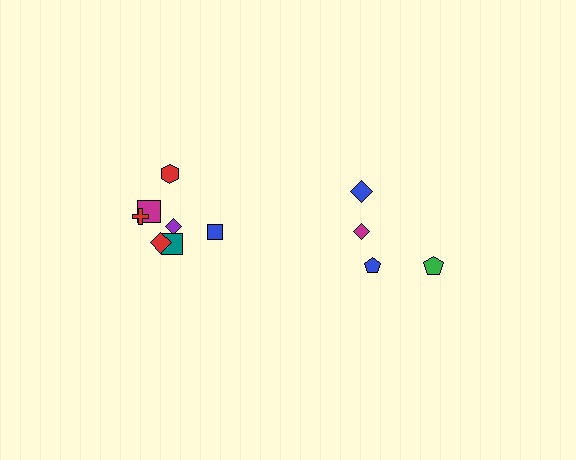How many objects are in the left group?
There are 7 objects.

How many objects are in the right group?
There are 4 objects.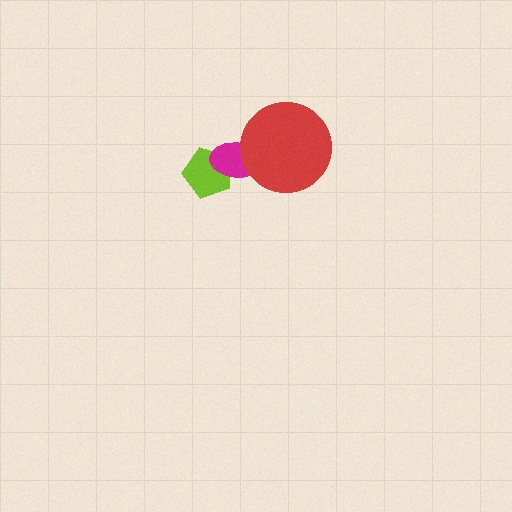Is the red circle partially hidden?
No, no other shape covers it.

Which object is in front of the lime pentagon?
The magenta ellipse is in front of the lime pentagon.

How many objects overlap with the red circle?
1 object overlaps with the red circle.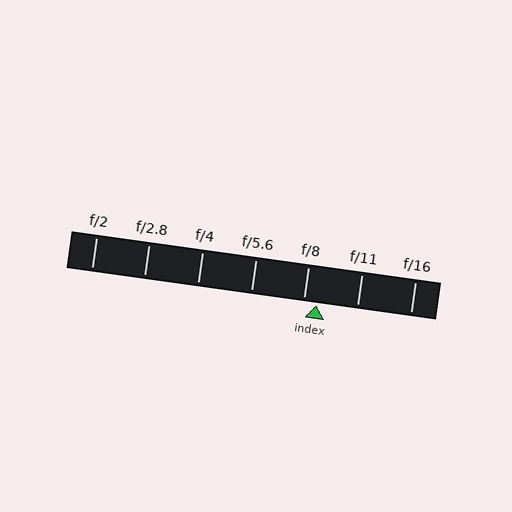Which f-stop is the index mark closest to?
The index mark is closest to f/8.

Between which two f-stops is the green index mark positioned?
The index mark is between f/8 and f/11.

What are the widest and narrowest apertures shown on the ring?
The widest aperture shown is f/2 and the narrowest is f/16.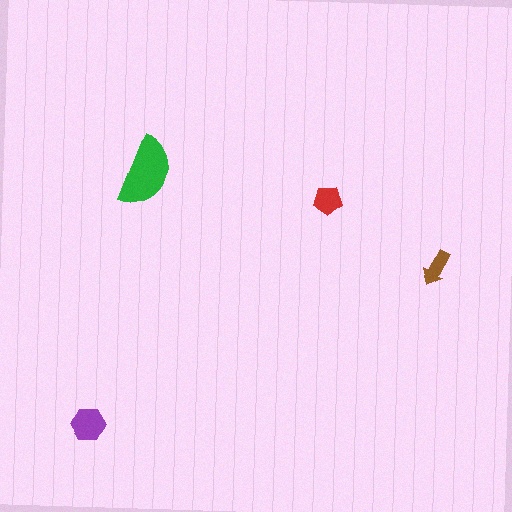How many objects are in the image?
There are 4 objects in the image.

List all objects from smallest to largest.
The brown arrow, the red pentagon, the purple hexagon, the green semicircle.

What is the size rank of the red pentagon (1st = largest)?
3rd.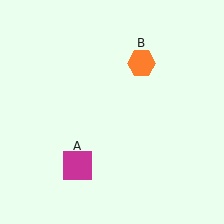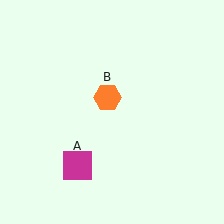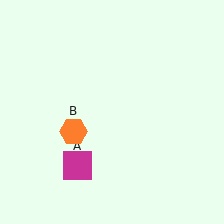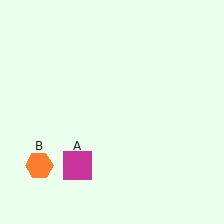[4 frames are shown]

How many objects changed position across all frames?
1 object changed position: orange hexagon (object B).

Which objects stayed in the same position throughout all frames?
Magenta square (object A) remained stationary.